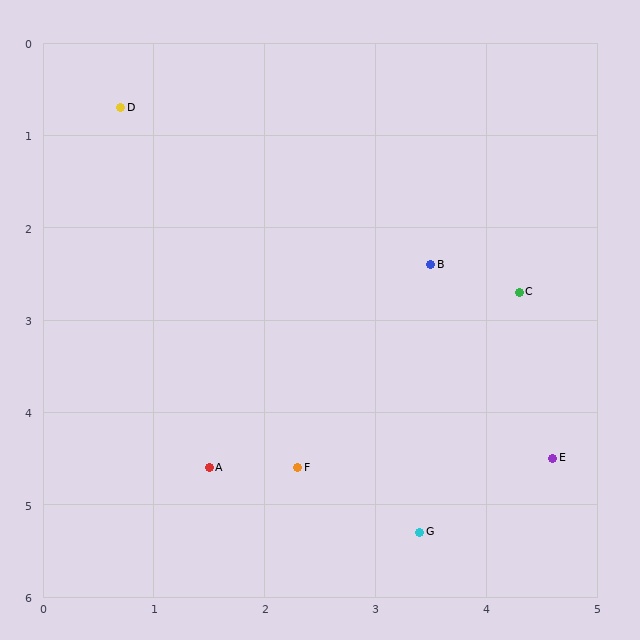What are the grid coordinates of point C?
Point C is at approximately (4.3, 2.7).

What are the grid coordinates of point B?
Point B is at approximately (3.5, 2.4).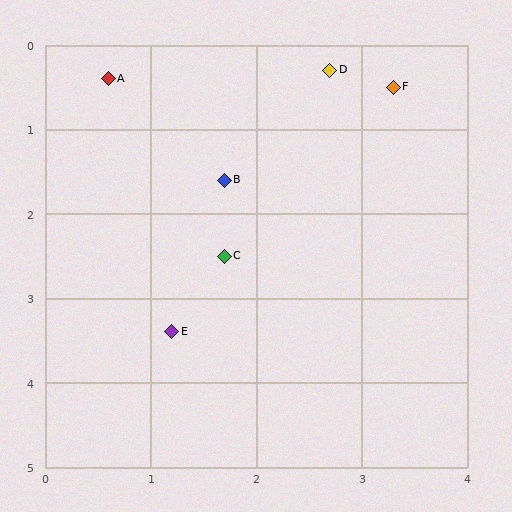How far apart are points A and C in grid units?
Points A and C are about 2.4 grid units apart.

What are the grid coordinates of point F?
Point F is at approximately (3.3, 0.5).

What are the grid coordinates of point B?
Point B is at approximately (1.7, 1.6).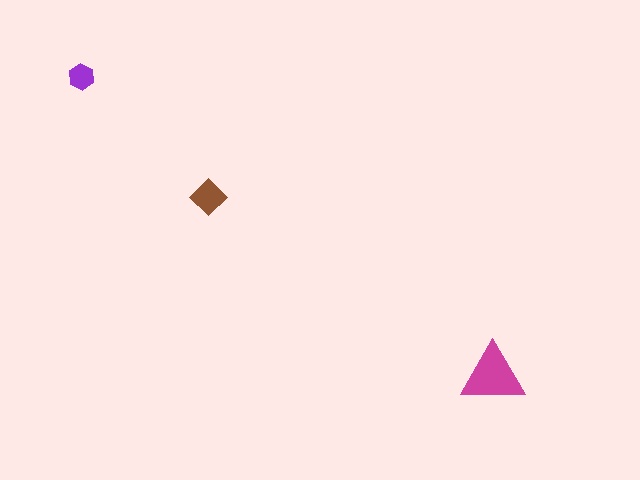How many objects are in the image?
There are 3 objects in the image.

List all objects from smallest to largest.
The purple hexagon, the brown diamond, the magenta triangle.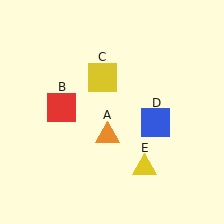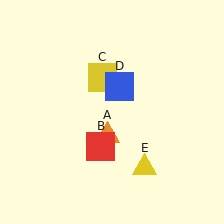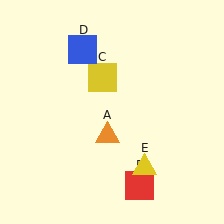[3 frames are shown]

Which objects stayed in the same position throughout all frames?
Orange triangle (object A) and yellow square (object C) and yellow triangle (object E) remained stationary.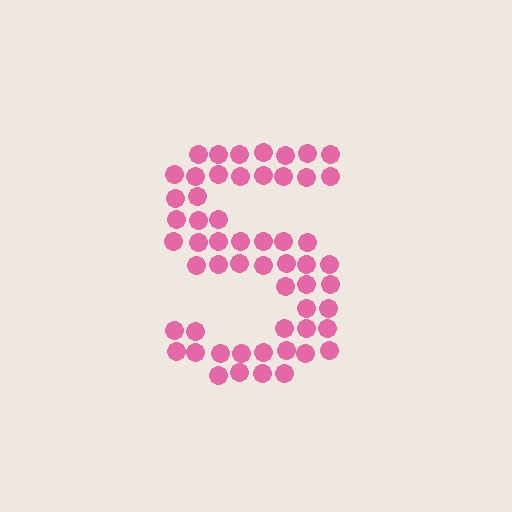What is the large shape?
The large shape is the letter S.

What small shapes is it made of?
It is made of small circles.